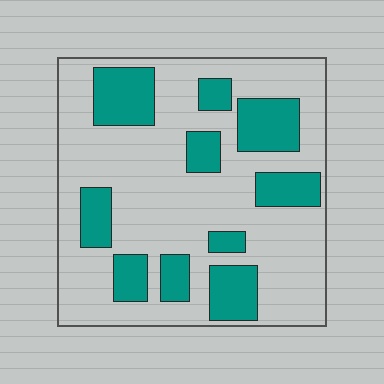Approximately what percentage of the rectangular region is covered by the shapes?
Approximately 30%.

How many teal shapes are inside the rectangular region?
10.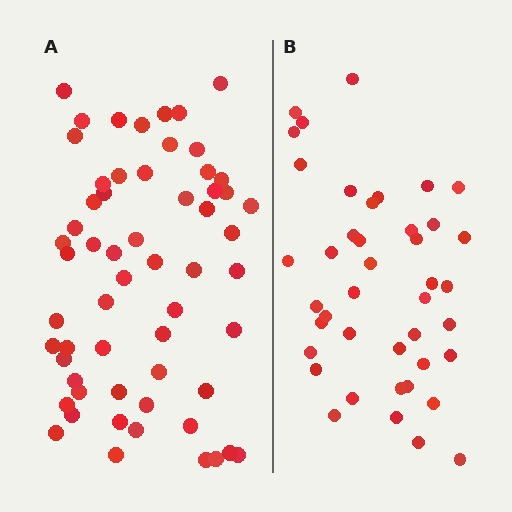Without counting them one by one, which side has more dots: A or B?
Region A (the left region) has more dots.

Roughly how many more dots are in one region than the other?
Region A has approximately 15 more dots than region B.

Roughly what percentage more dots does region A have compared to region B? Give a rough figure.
About 40% more.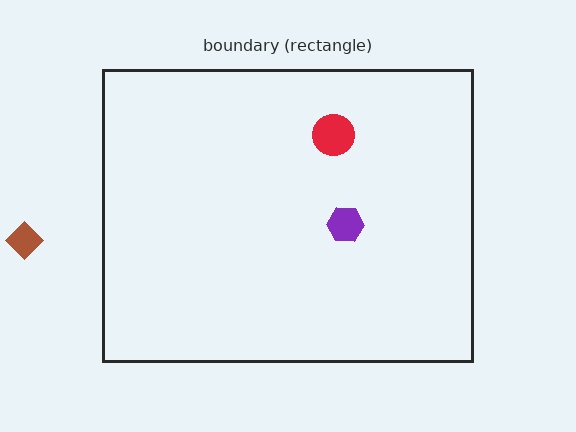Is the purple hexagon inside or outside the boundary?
Inside.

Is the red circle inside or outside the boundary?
Inside.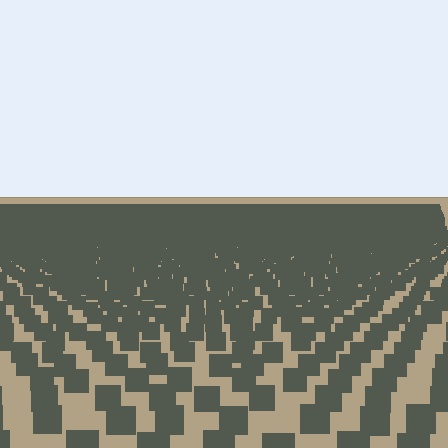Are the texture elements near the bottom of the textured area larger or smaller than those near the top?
Larger. Near the bottom, elements are closer to the viewer and appear at a bigger on-screen size.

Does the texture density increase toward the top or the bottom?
Density increases toward the top.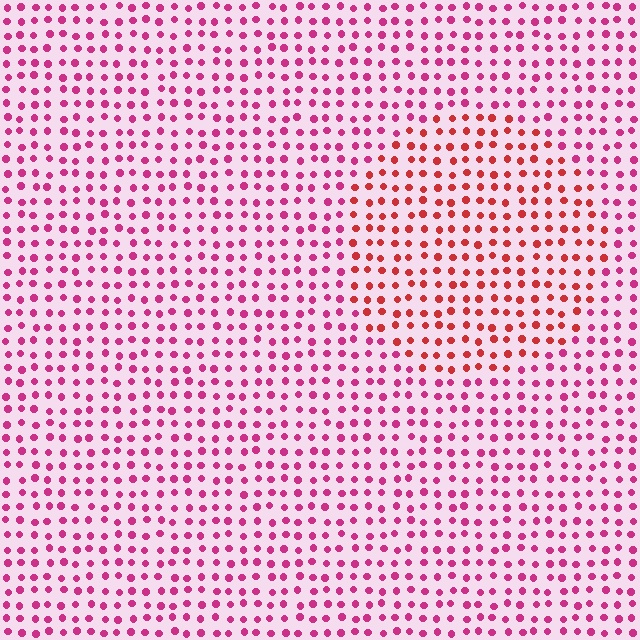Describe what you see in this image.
The image is filled with small magenta elements in a uniform arrangement. A circle-shaped region is visible where the elements are tinted to a slightly different hue, forming a subtle color boundary.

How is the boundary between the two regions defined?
The boundary is defined purely by a slight shift in hue (about 32 degrees). Spacing, size, and orientation are identical on both sides.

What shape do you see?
I see a circle.